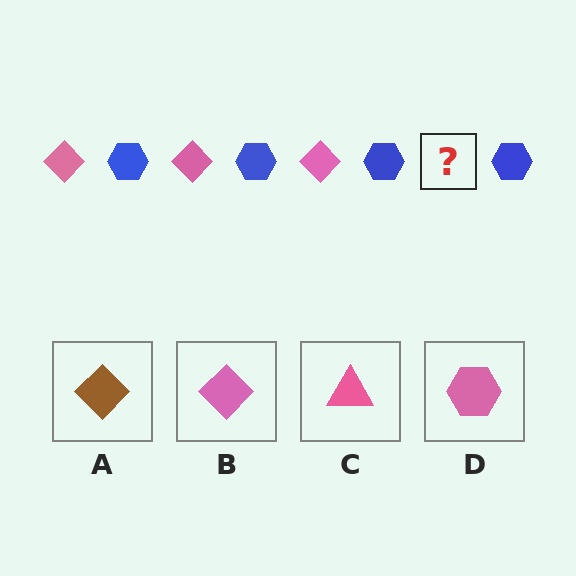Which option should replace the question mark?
Option B.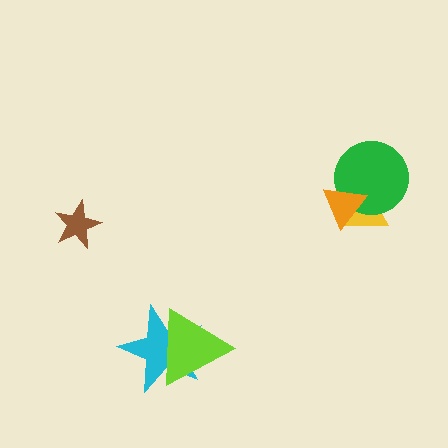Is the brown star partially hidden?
No, no other shape covers it.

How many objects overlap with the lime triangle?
1 object overlaps with the lime triangle.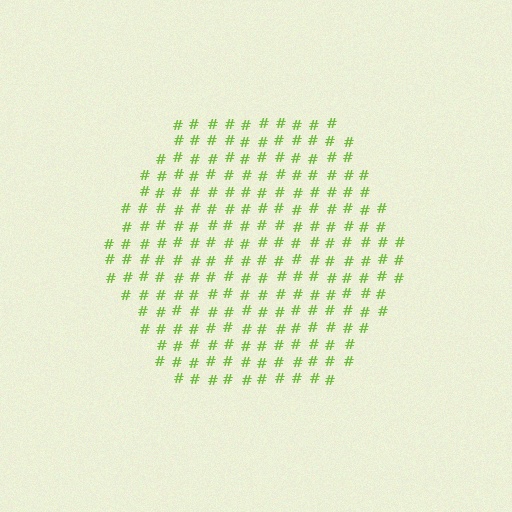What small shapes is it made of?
It is made of small hash symbols.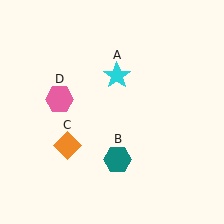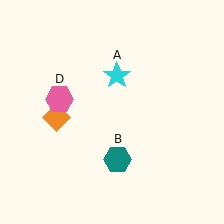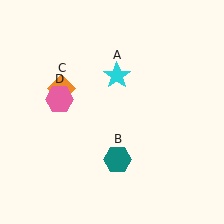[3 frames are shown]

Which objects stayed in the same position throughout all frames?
Cyan star (object A) and teal hexagon (object B) and pink hexagon (object D) remained stationary.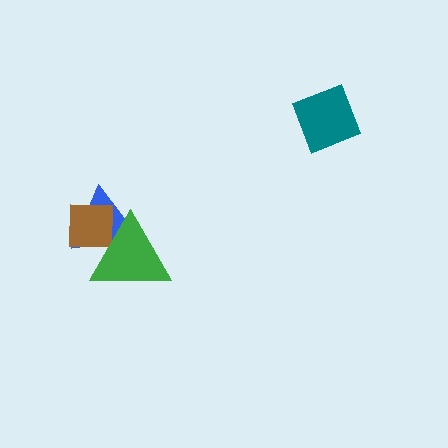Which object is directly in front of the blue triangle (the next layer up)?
The brown square is directly in front of the blue triangle.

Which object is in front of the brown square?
The green triangle is in front of the brown square.